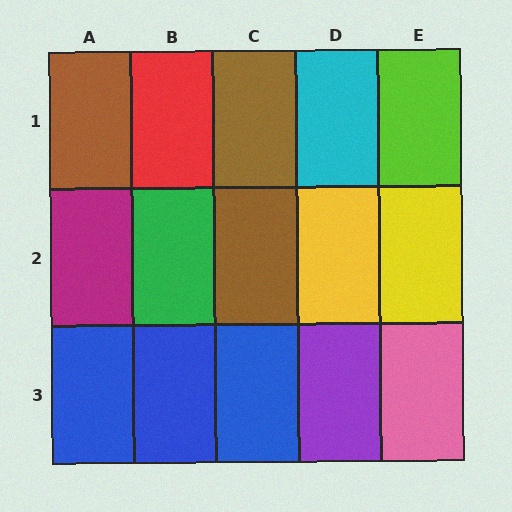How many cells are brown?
3 cells are brown.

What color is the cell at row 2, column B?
Green.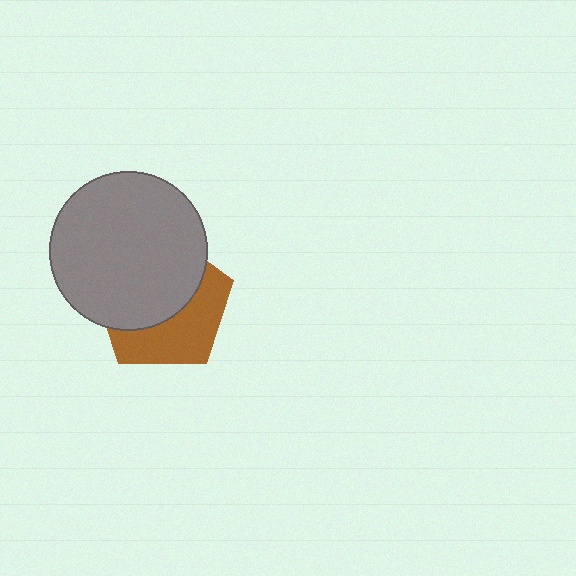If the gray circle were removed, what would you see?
You would see the complete brown pentagon.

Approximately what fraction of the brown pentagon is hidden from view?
Roughly 57% of the brown pentagon is hidden behind the gray circle.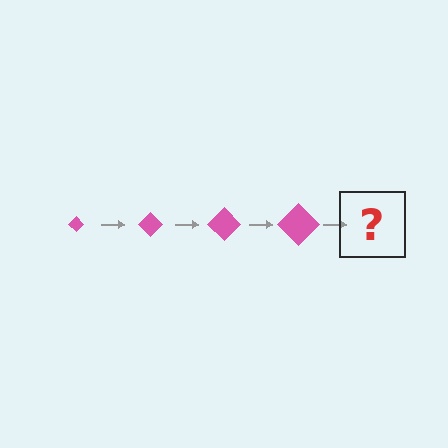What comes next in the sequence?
The next element should be a pink diamond, larger than the previous one.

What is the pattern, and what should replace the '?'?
The pattern is that the diamond gets progressively larger each step. The '?' should be a pink diamond, larger than the previous one.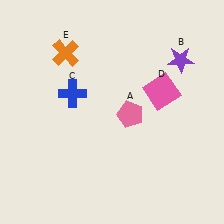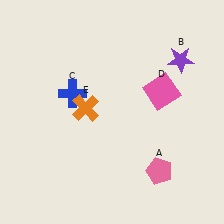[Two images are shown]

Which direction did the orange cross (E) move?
The orange cross (E) moved down.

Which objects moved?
The objects that moved are: the pink pentagon (A), the orange cross (E).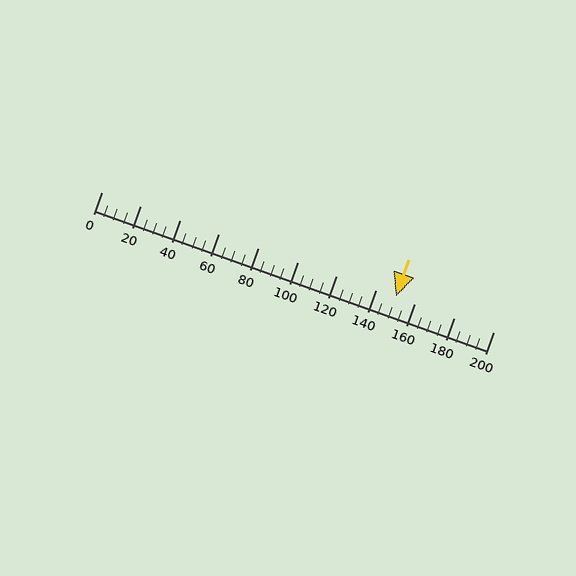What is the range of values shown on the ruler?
The ruler shows values from 0 to 200.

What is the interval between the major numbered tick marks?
The major tick marks are spaced 20 units apart.